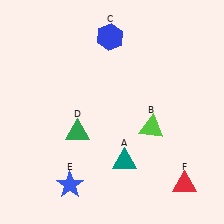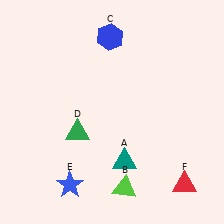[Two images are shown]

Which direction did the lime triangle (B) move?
The lime triangle (B) moved down.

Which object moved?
The lime triangle (B) moved down.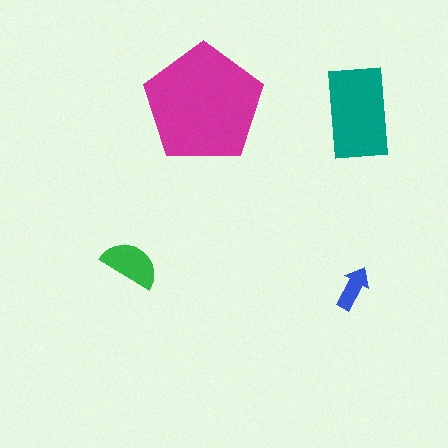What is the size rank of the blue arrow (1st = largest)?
4th.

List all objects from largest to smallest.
The magenta pentagon, the teal rectangle, the green semicircle, the blue arrow.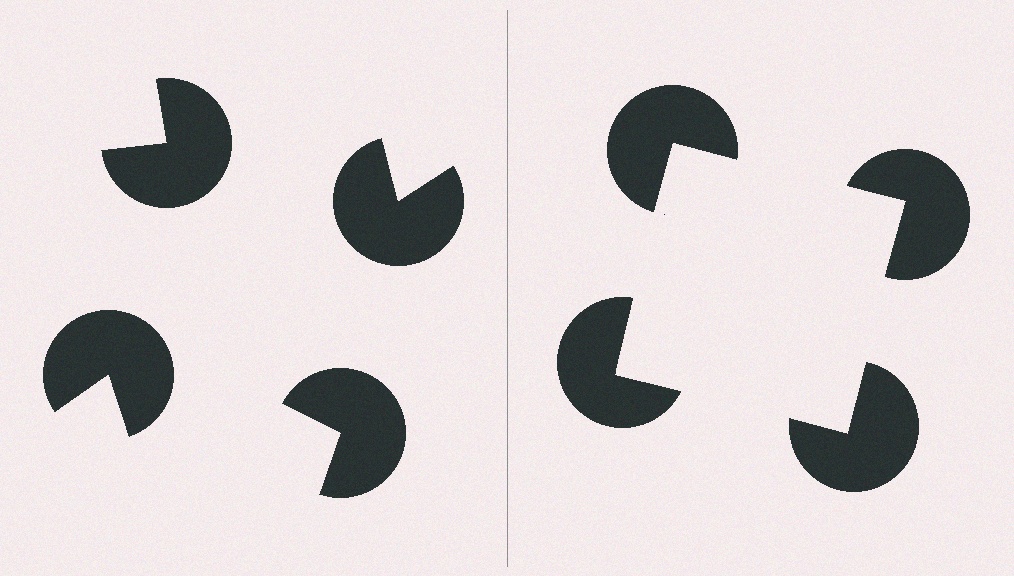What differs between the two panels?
The pac-man discs are positioned identically on both sides; only the wedge orientations differ. On the right they align to a square; on the left they are misaligned.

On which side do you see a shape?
An illusory square appears on the right side. On the left side the wedge cuts are rotated, so no coherent shape forms.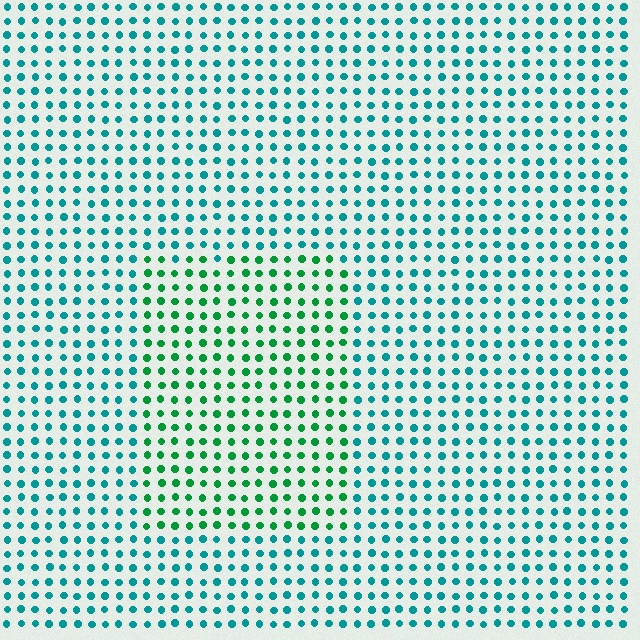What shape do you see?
I see a rectangle.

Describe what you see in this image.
The image is filled with small teal elements in a uniform arrangement. A rectangle-shaped region is visible where the elements are tinted to a slightly different hue, forming a subtle color boundary.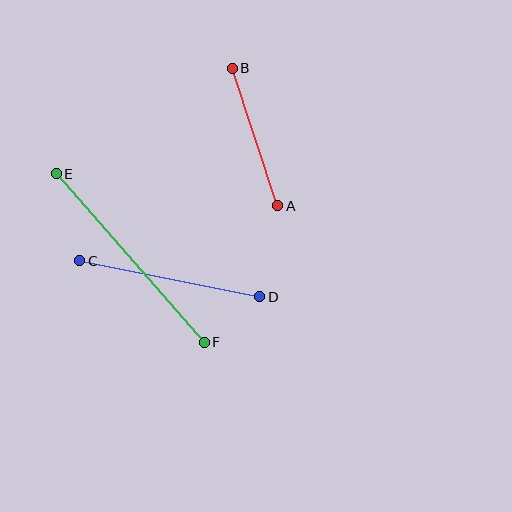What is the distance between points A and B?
The distance is approximately 145 pixels.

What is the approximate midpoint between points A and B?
The midpoint is at approximately (255, 137) pixels.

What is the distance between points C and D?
The distance is approximately 184 pixels.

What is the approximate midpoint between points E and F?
The midpoint is at approximately (130, 258) pixels.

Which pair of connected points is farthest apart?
Points E and F are farthest apart.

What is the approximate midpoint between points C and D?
The midpoint is at approximately (170, 279) pixels.